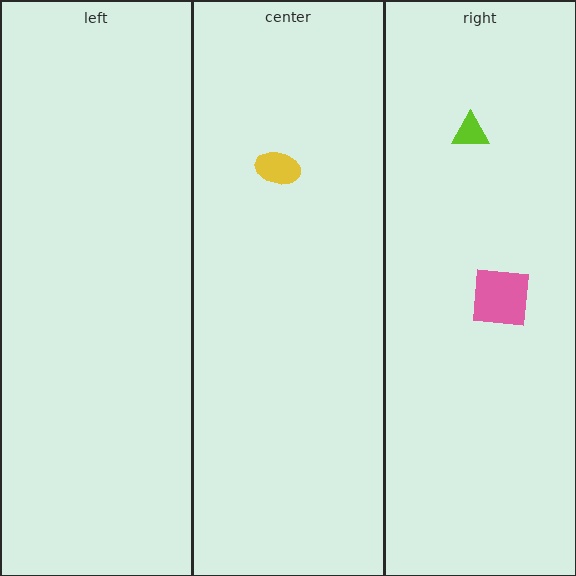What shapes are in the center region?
The yellow ellipse.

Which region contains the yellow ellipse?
The center region.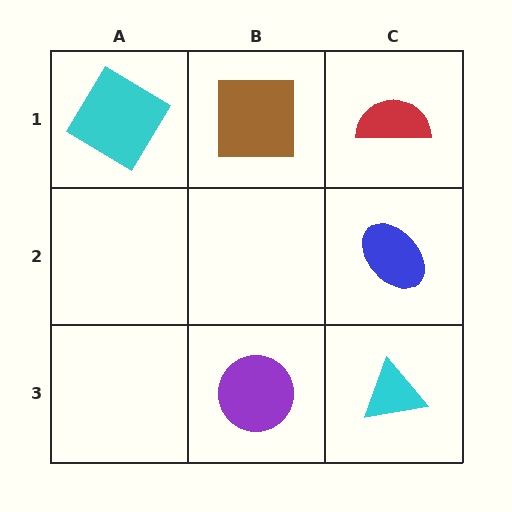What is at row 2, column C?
A blue ellipse.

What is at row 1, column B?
A brown square.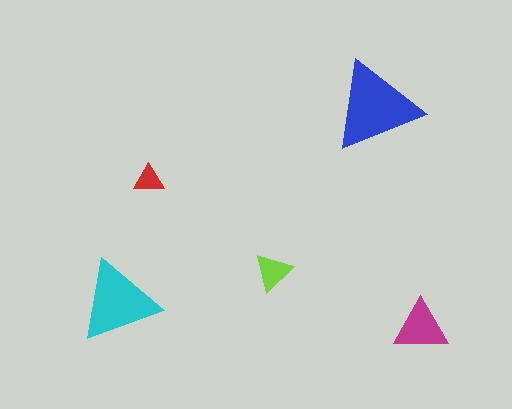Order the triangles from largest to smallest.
the blue one, the cyan one, the magenta one, the lime one, the red one.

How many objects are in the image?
There are 5 objects in the image.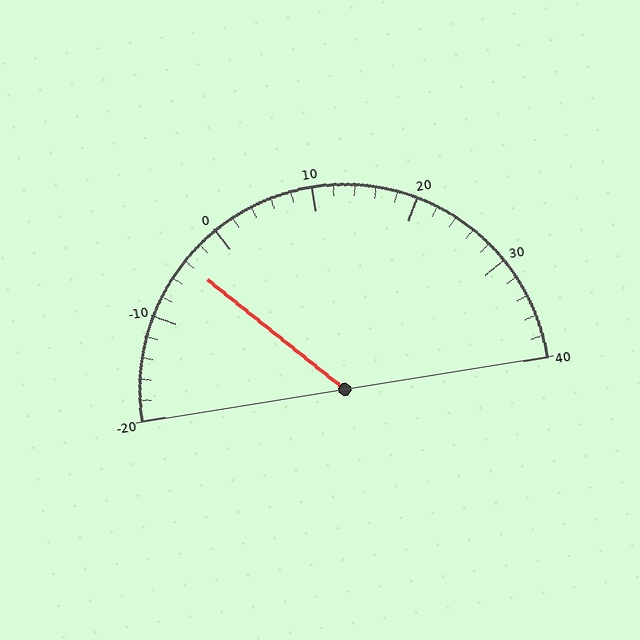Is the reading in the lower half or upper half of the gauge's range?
The reading is in the lower half of the range (-20 to 40).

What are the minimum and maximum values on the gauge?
The gauge ranges from -20 to 40.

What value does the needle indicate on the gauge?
The needle indicates approximately -4.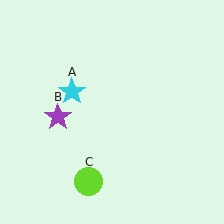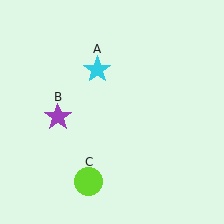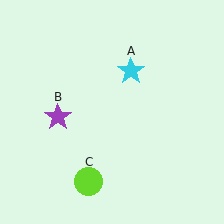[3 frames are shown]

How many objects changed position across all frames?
1 object changed position: cyan star (object A).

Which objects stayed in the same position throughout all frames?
Purple star (object B) and lime circle (object C) remained stationary.